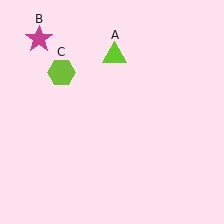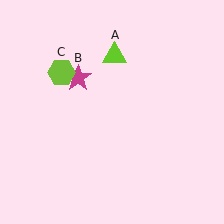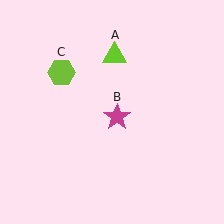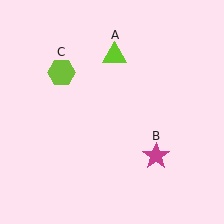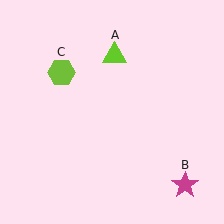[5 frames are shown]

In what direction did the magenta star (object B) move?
The magenta star (object B) moved down and to the right.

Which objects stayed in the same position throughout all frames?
Lime triangle (object A) and lime hexagon (object C) remained stationary.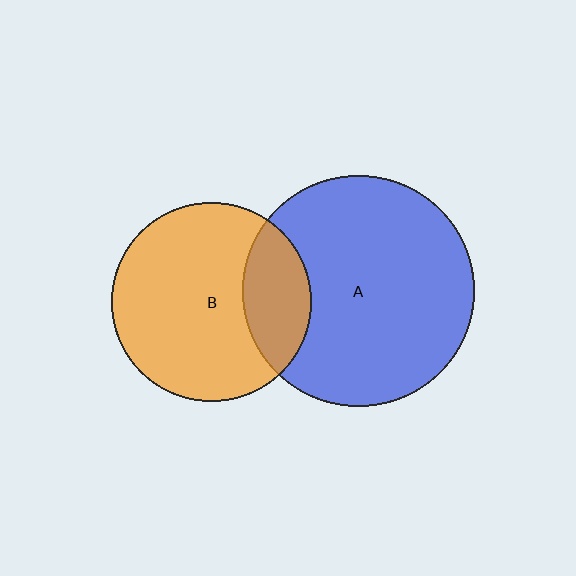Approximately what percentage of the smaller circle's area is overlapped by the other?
Approximately 25%.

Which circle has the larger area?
Circle A (blue).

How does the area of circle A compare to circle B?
Approximately 1.3 times.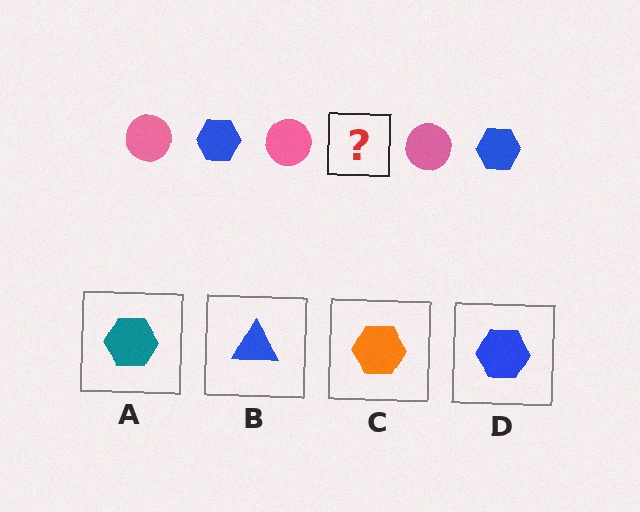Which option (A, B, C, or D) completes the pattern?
D.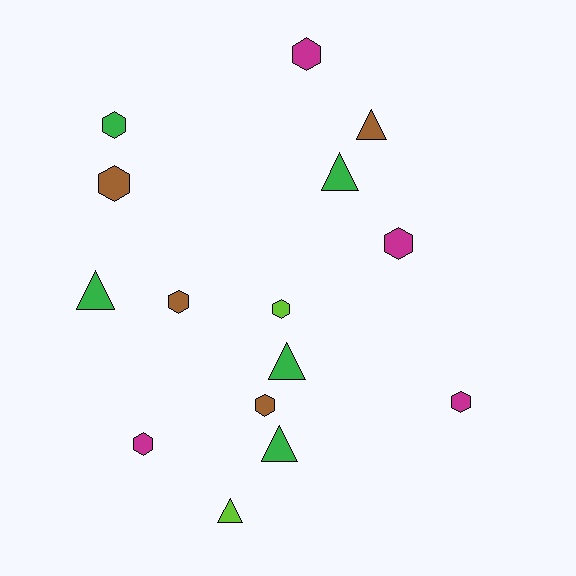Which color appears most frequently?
Green, with 5 objects.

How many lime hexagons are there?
There is 1 lime hexagon.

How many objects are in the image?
There are 15 objects.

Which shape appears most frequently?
Hexagon, with 9 objects.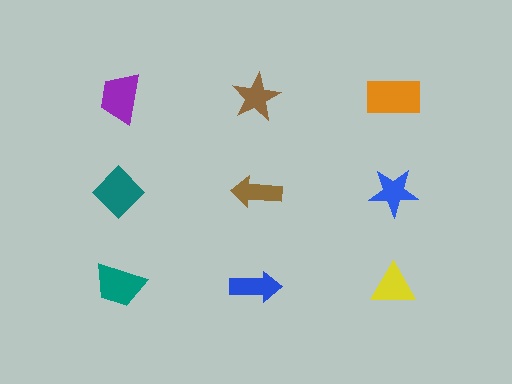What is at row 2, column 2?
A brown arrow.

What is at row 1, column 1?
A purple trapezoid.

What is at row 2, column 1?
A teal diamond.